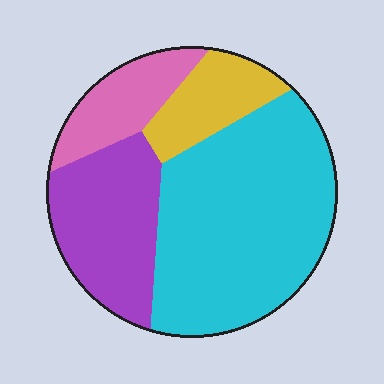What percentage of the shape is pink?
Pink takes up less than a quarter of the shape.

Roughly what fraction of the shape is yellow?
Yellow covers about 10% of the shape.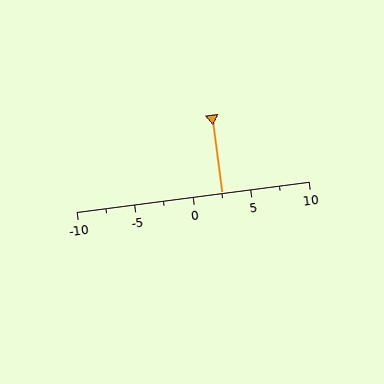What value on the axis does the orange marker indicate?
The marker indicates approximately 2.5.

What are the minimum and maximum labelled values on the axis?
The axis runs from -10 to 10.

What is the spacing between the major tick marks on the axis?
The major ticks are spaced 5 apart.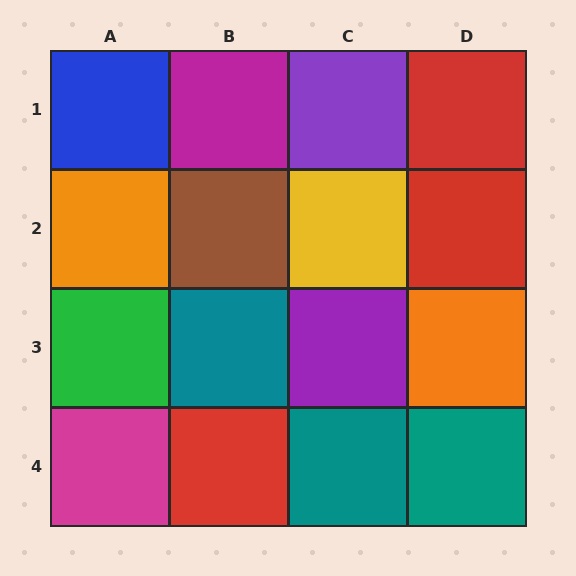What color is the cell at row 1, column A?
Blue.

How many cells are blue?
1 cell is blue.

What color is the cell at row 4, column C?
Teal.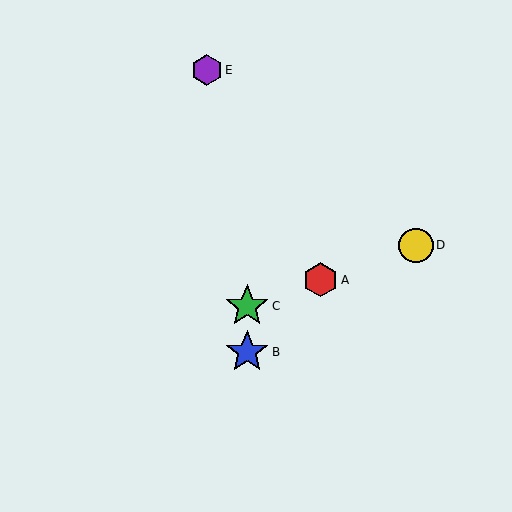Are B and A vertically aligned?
No, B is at x≈247 and A is at x≈321.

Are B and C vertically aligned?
Yes, both are at x≈247.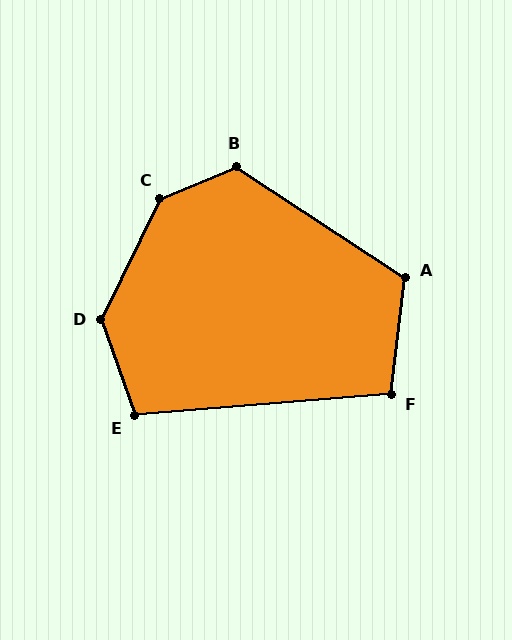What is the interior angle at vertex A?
Approximately 117 degrees (obtuse).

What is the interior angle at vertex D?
Approximately 135 degrees (obtuse).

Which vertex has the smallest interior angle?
F, at approximately 101 degrees.